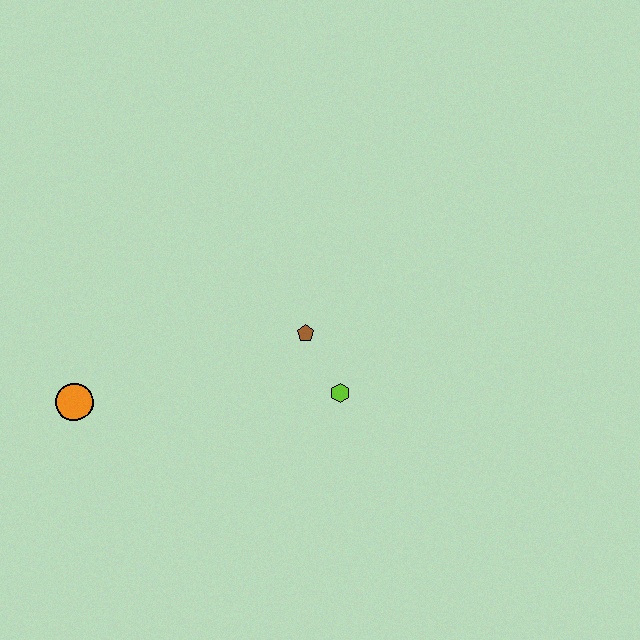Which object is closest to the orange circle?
The brown pentagon is closest to the orange circle.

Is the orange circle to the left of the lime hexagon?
Yes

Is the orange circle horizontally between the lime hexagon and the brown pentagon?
No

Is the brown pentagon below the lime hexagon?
No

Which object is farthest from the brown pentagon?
The orange circle is farthest from the brown pentagon.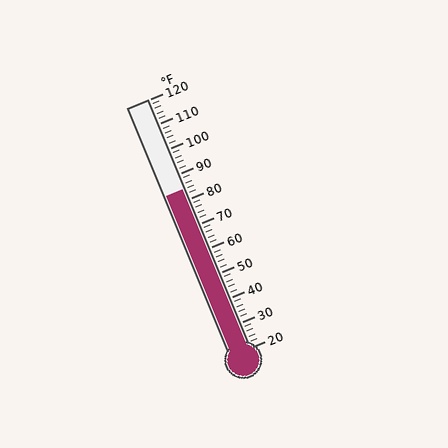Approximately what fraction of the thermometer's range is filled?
The thermometer is filled to approximately 65% of its range.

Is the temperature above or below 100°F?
The temperature is below 100°F.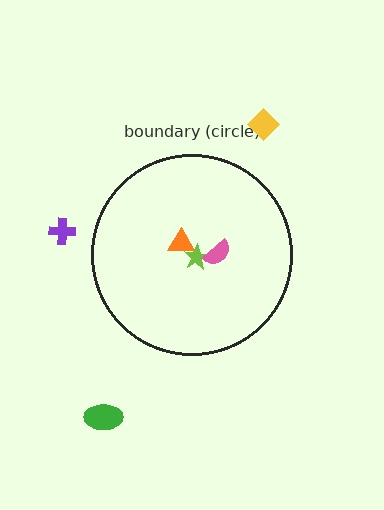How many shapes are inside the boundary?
3 inside, 3 outside.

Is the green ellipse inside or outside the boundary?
Outside.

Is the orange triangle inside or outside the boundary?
Inside.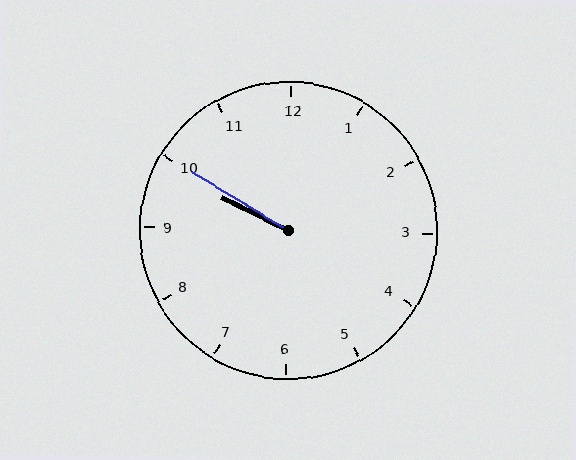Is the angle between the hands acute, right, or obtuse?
It is acute.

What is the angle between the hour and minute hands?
Approximately 5 degrees.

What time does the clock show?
9:50.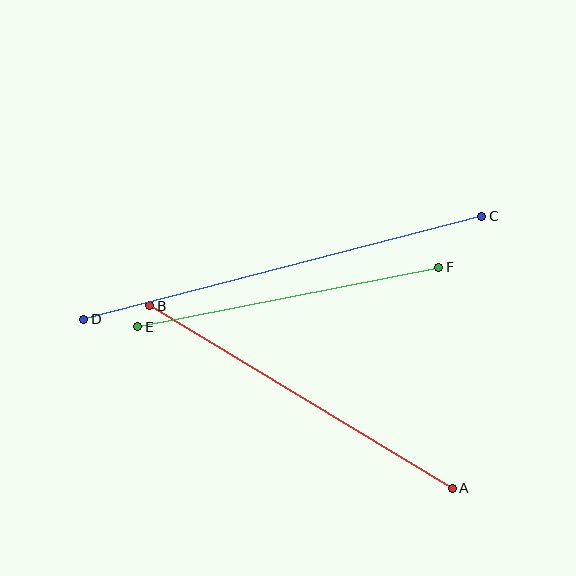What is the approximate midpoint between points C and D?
The midpoint is at approximately (283, 268) pixels.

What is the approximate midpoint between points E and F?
The midpoint is at approximately (288, 297) pixels.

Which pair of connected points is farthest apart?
Points C and D are farthest apart.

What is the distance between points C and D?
The distance is approximately 411 pixels.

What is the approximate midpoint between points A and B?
The midpoint is at approximately (301, 397) pixels.